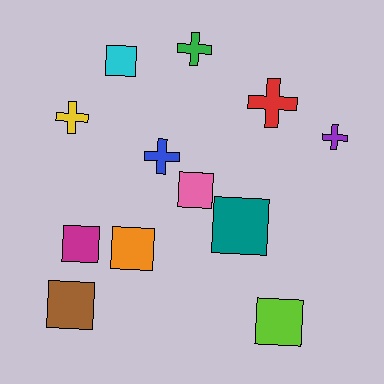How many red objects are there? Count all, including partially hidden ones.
There is 1 red object.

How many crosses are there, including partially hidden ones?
There are 5 crosses.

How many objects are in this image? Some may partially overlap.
There are 12 objects.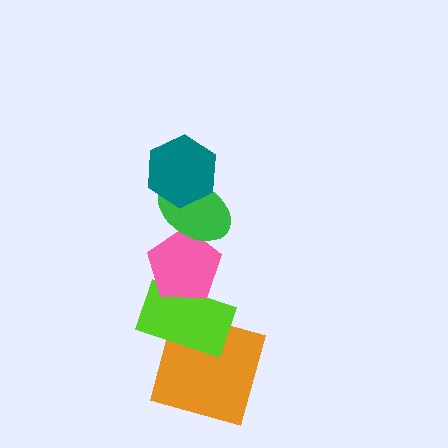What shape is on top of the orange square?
The lime rectangle is on top of the orange square.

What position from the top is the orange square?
The orange square is 5th from the top.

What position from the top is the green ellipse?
The green ellipse is 2nd from the top.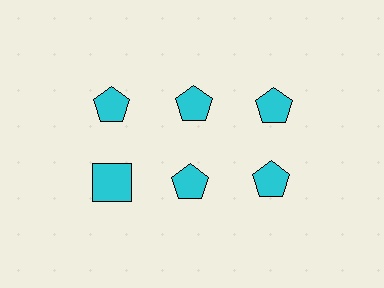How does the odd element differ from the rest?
It has a different shape: square instead of pentagon.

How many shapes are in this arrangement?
There are 6 shapes arranged in a grid pattern.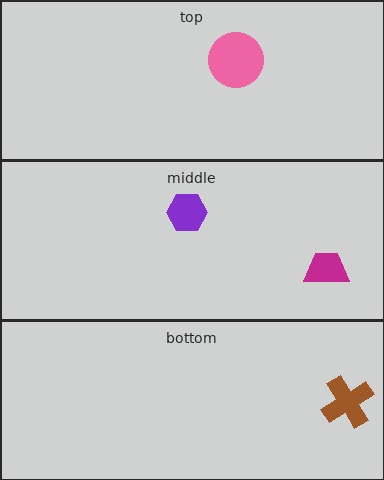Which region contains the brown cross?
The bottom region.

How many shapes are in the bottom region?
1.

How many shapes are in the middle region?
2.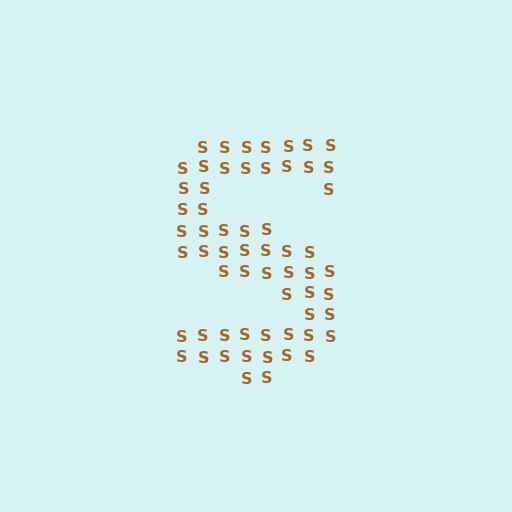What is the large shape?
The large shape is the letter S.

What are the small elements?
The small elements are letter S's.